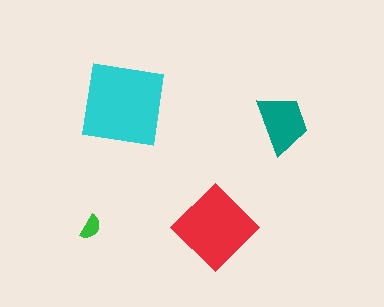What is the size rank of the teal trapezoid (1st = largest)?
3rd.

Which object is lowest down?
The green semicircle is bottommost.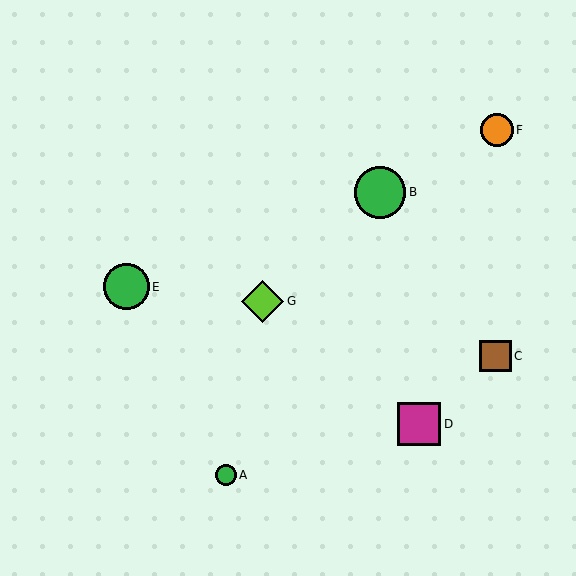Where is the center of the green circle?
The center of the green circle is at (380, 193).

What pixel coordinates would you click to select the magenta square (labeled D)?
Click at (419, 424) to select the magenta square D.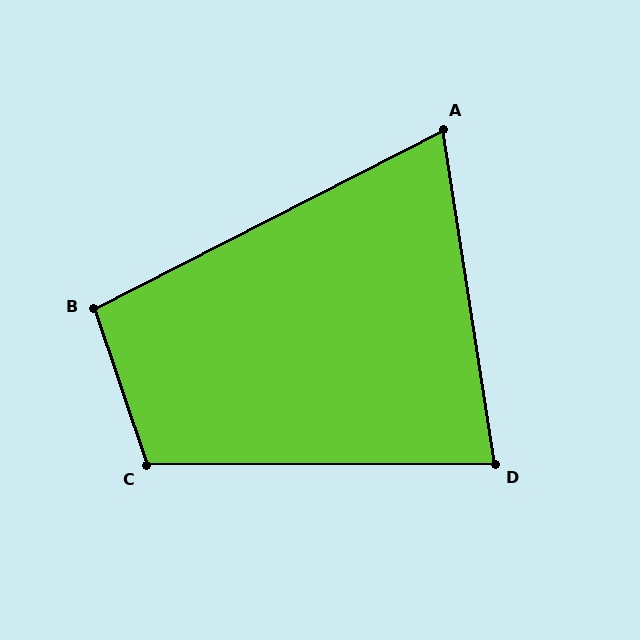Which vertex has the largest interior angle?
C, at approximately 108 degrees.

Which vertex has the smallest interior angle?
A, at approximately 72 degrees.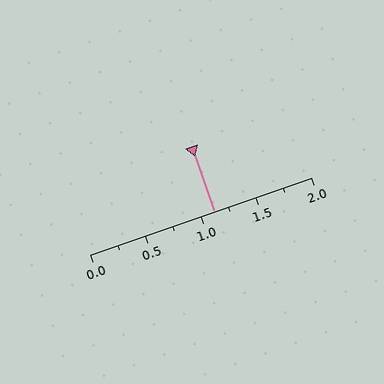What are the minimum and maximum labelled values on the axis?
The axis runs from 0.0 to 2.0.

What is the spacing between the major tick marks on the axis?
The major ticks are spaced 0.5 apart.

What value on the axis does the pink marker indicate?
The marker indicates approximately 1.12.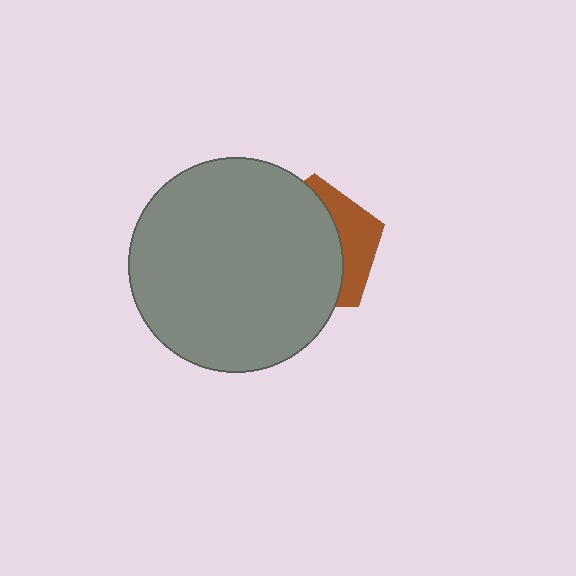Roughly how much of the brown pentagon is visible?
A small part of it is visible (roughly 31%).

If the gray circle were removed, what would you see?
You would see the complete brown pentagon.